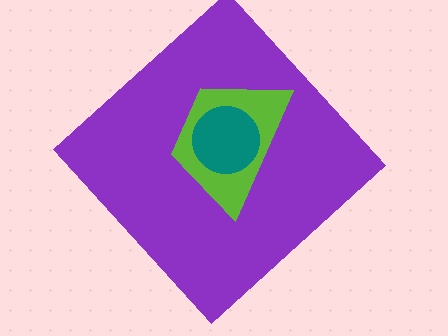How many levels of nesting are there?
3.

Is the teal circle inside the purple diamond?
Yes.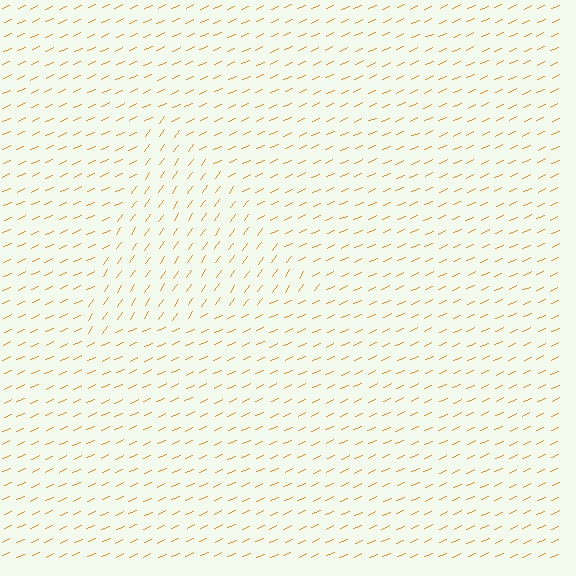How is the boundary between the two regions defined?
The boundary is defined purely by a change in line orientation (approximately 31 degrees difference). All lines are the same color and thickness.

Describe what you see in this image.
The image is filled with small orange line segments. A triangle region in the image has lines oriented differently from the surrounding lines, creating a visible texture boundary.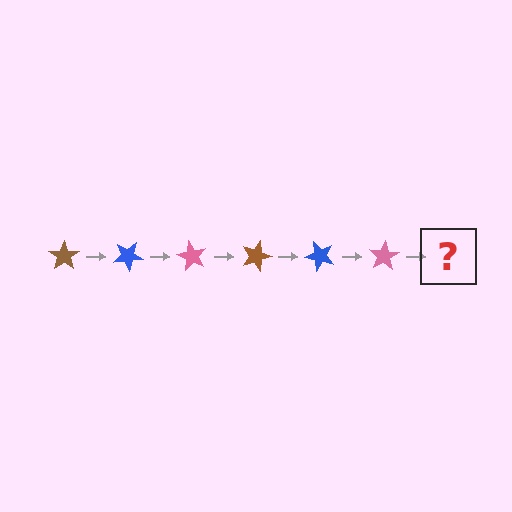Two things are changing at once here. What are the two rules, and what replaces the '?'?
The two rules are that it rotates 30 degrees each step and the color cycles through brown, blue, and pink. The '?' should be a brown star, rotated 180 degrees from the start.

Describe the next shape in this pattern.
It should be a brown star, rotated 180 degrees from the start.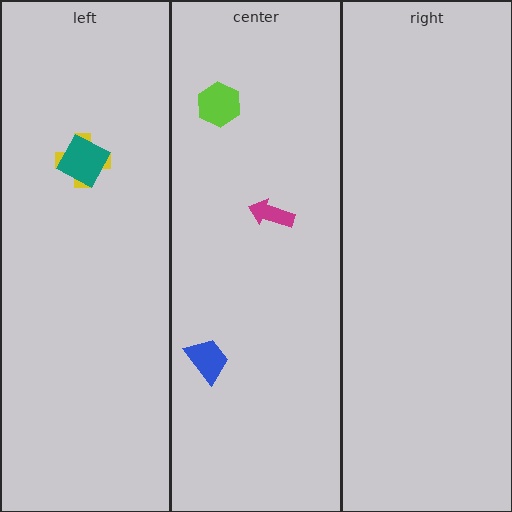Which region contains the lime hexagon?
The center region.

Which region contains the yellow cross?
The left region.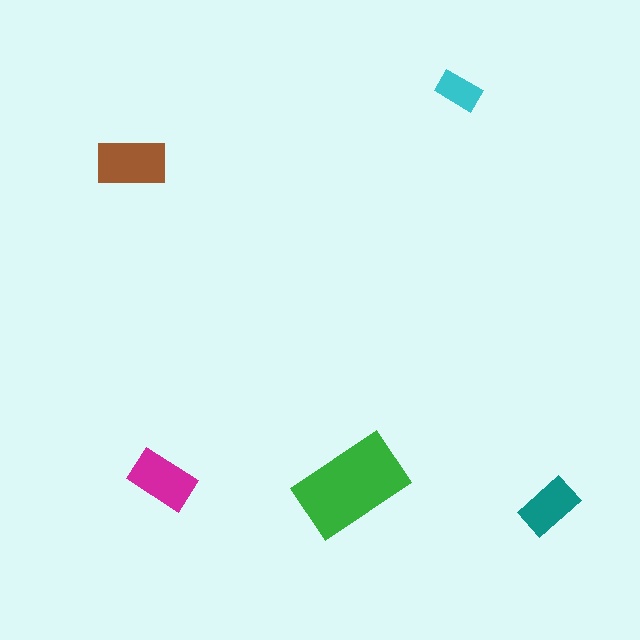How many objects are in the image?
There are 5 objects in the image.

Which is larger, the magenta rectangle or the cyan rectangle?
The magenta one.